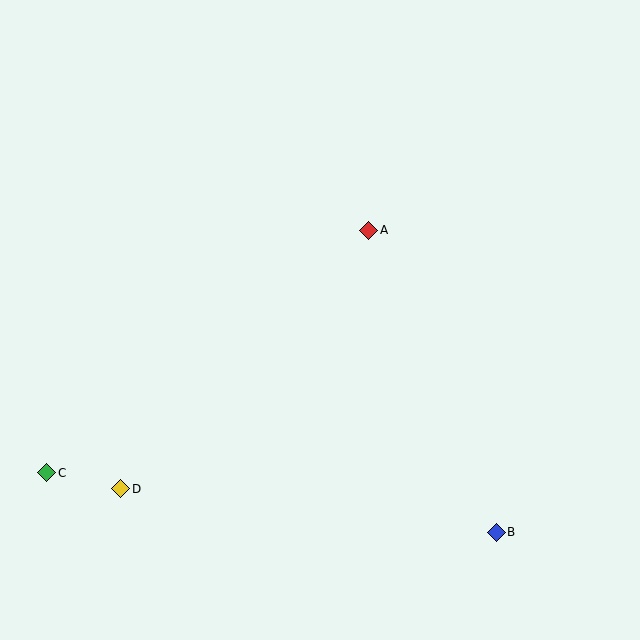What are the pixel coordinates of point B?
Point B is at (496, 532).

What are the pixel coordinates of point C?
Point C is at (47, 473).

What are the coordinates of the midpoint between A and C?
The midpoint between A and C is at (208, 351).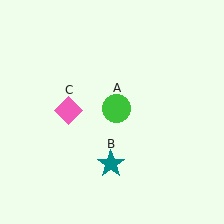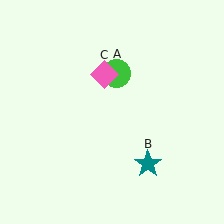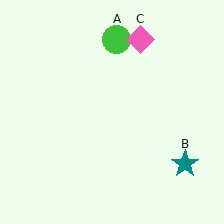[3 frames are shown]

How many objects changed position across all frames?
3 objects changed position: green circle (object A), teal star (object B), pink diamond (object C).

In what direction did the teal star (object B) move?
The teal star (object B) moved right.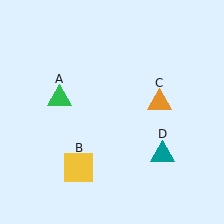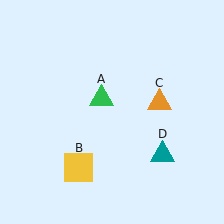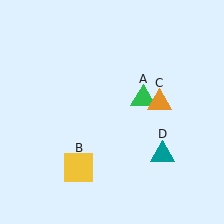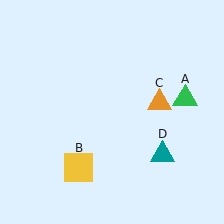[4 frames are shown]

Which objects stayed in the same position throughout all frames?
Yellow square (object B) and orange triangle (object C) and teal triangle (object D) remained stationary.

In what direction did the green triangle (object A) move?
The green triangle (object A) moved right.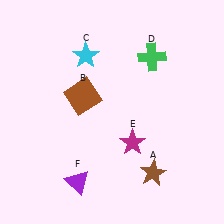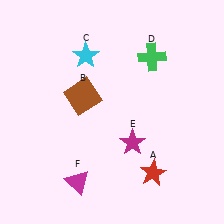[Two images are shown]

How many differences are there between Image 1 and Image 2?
There are 2 differences between the two images.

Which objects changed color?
A changed from brown to red. F changed from purple to magenta.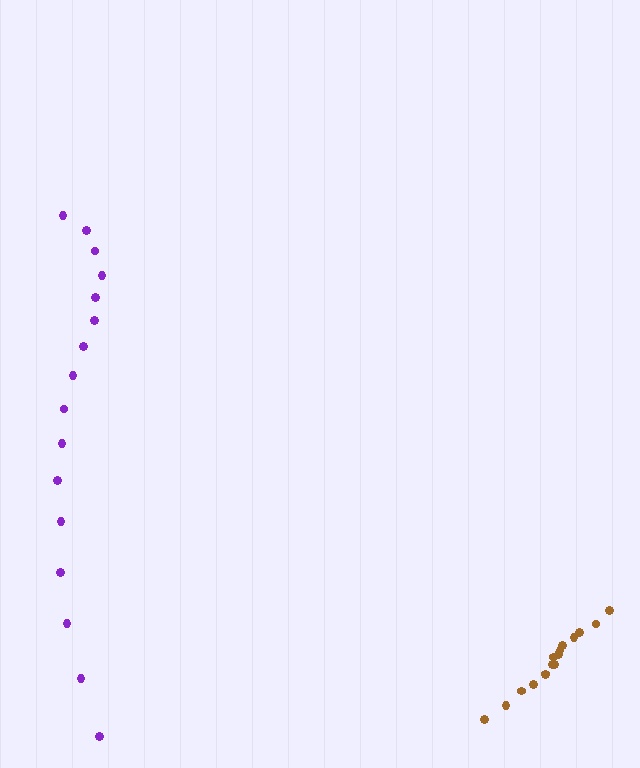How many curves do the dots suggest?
There are 2 distinct paths.